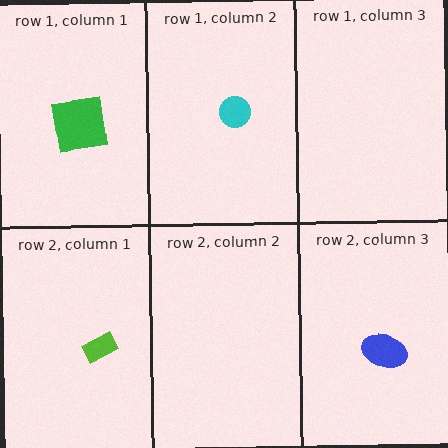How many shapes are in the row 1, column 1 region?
1.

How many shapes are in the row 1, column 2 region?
1.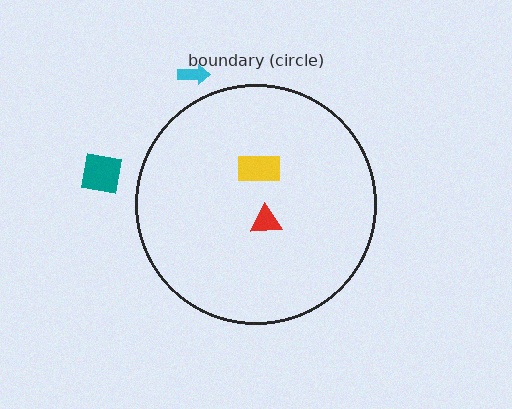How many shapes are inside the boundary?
2 inside, 2 outside.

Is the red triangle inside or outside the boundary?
Inside.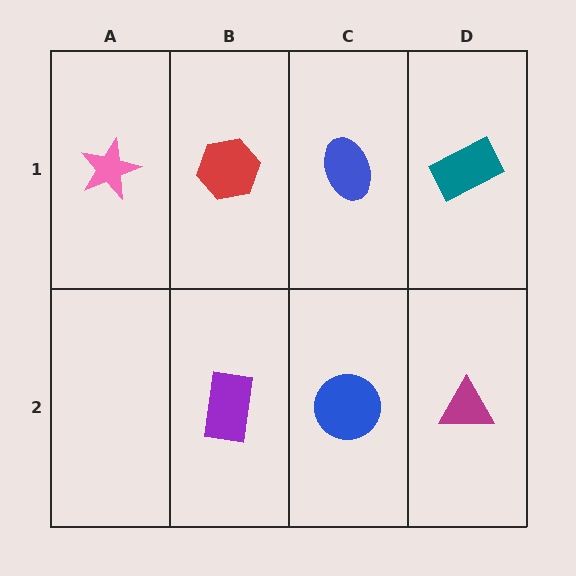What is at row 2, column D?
A magenta triangle.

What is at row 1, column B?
A red hexagon.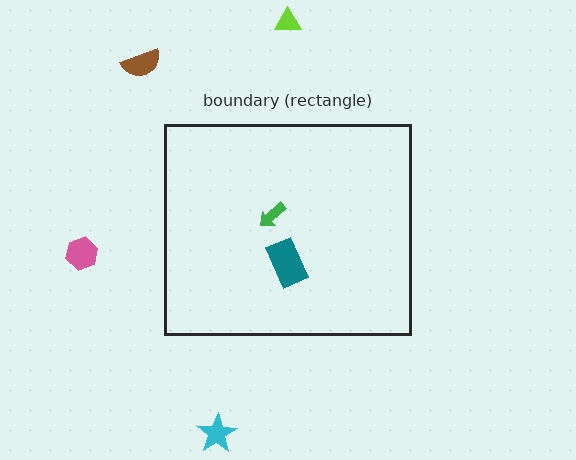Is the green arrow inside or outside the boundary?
Inside.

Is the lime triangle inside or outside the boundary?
Outside.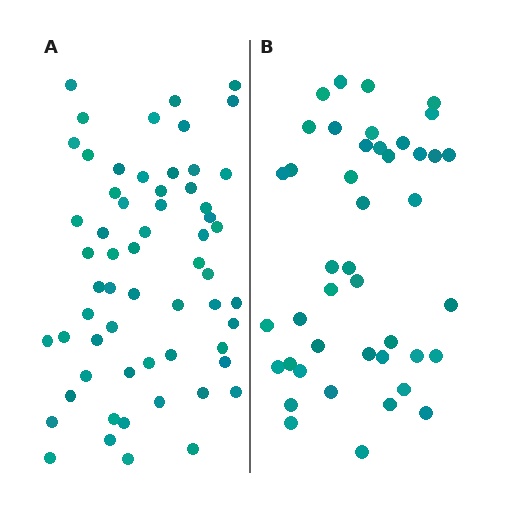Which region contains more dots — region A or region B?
Region A (the left region) has more dots.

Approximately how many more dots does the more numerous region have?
Region A has approximately 15 more dots than region B.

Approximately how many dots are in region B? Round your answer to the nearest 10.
About 40 dots. (The exact count is 43, which rounds to 40.)